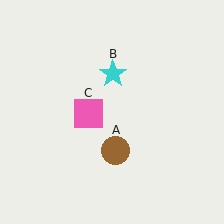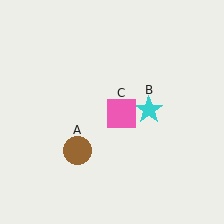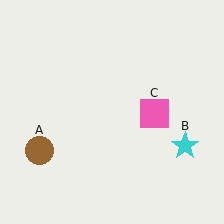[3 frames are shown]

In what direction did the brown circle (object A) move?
The brown circle (object A) moved left.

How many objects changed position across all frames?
3 objects changed position: brown circle (object A), cyan star (object B), pink square (object C).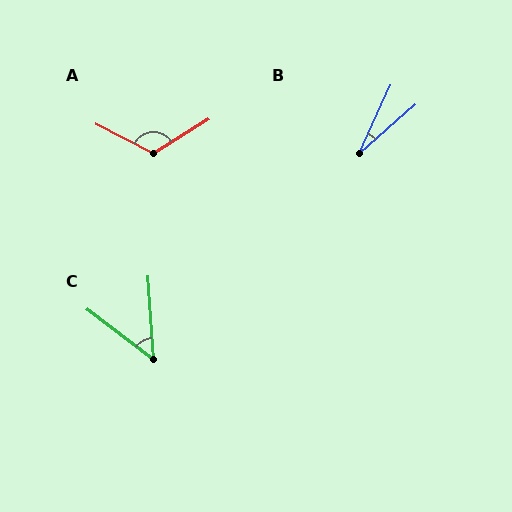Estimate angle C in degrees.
Approximately 49 degrees.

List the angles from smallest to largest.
B (24°), C (49°), A (121°).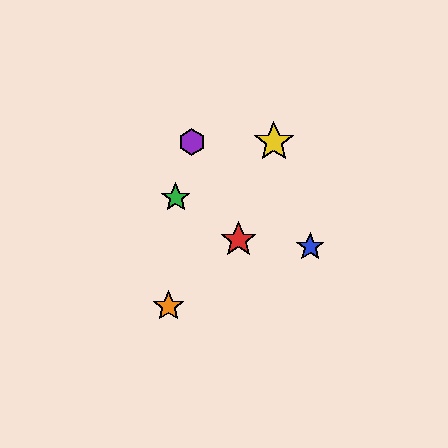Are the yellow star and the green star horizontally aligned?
No, the yellow star is at y≈142 and the green star is at y≈198.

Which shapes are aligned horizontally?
The yellow star, the purple hexagon are aligned horizontally.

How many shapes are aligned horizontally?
2 shapes (the yellow star, the purple hexagon) are aligned horizontally.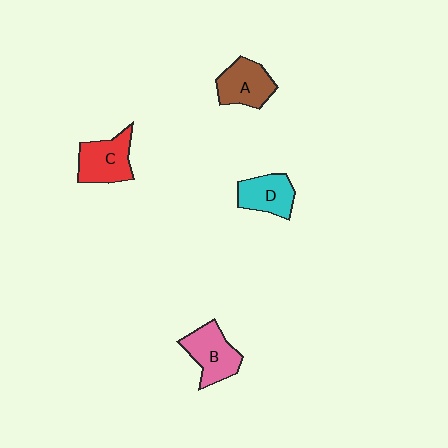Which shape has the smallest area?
Shape D (cyan).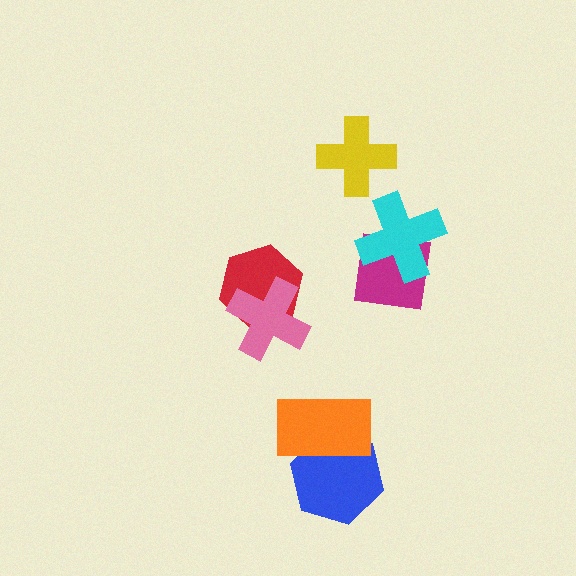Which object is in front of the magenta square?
The cyan cross is in front of the magenta square.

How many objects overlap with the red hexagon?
1 object overlaps with the red hexagon.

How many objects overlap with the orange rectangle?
1 object overlaps with the orange rectangle.